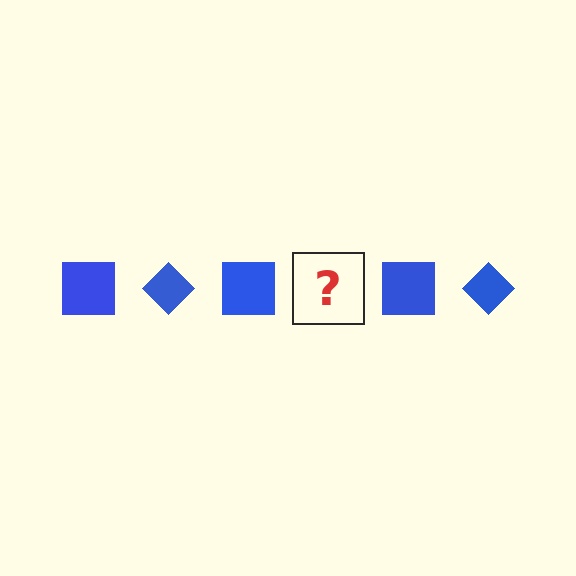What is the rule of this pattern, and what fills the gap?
The rule is that the pattern cycles through square, diamond shapes in blue. The gap should be filled with a blue diamond.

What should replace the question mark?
The question mark should be replaced with a blue diamond.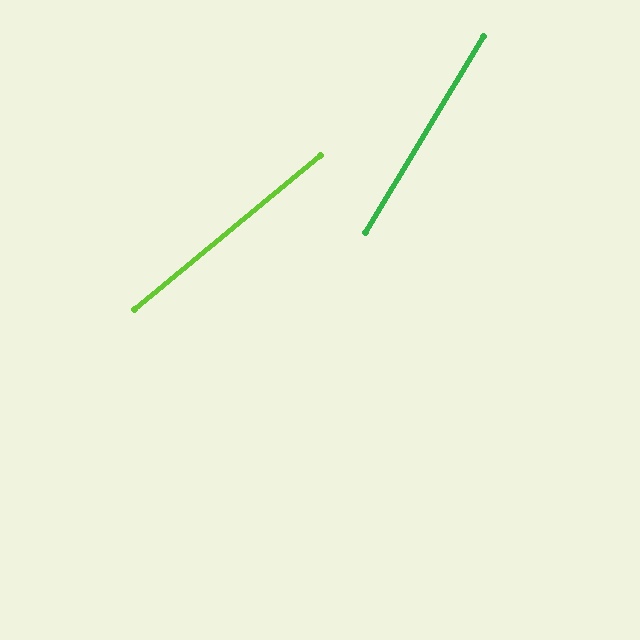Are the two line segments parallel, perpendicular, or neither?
Neither parallel nor perpendicular — they differ by about 19°.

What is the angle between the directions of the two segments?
Approximately 19 degrees.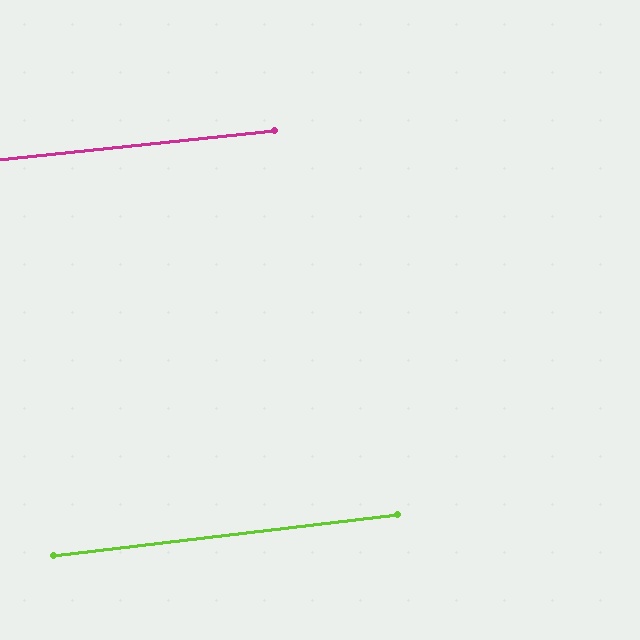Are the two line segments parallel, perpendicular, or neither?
Parallel — their directions differ by only 0.8°.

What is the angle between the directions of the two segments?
Approximately 1 degree.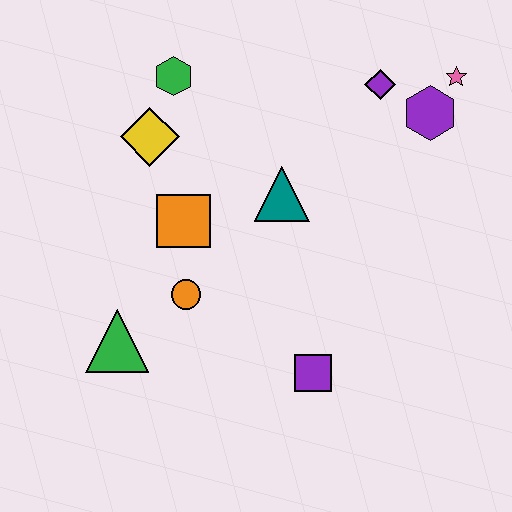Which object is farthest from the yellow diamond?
The pink star is farthest from the yellow diamond.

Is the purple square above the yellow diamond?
No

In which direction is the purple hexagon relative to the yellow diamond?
The purple hexagon is to the right of the yellow diamond.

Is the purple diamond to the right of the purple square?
Yes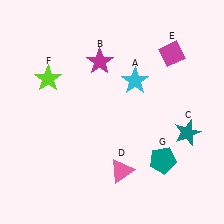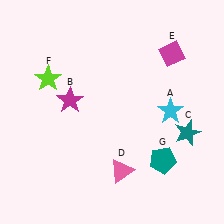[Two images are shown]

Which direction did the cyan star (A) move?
The cyan star (A) moved right.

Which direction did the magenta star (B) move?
The magenta star (B) moved down.